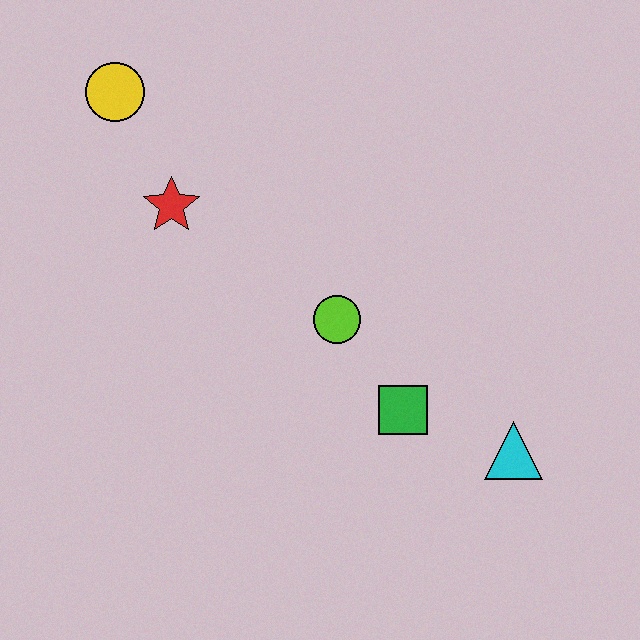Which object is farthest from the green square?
The yellow circle is farthest from the green square.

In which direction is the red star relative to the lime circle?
The red star is to the left of the lime circle.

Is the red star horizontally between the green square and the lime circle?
No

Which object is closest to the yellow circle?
The red star is closest to the yellow circle.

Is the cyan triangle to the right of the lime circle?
Yes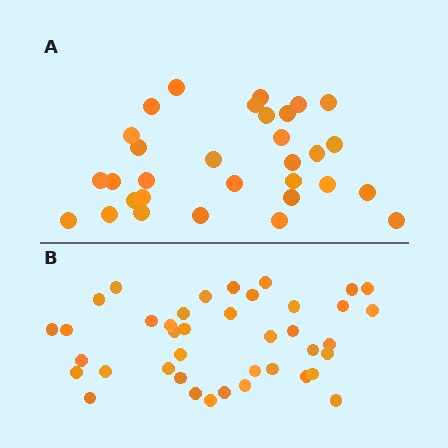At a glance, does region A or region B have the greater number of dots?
Region B (the bottom region) has more dots.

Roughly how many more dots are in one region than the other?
Region B has roughly 8 or so more dots than region A.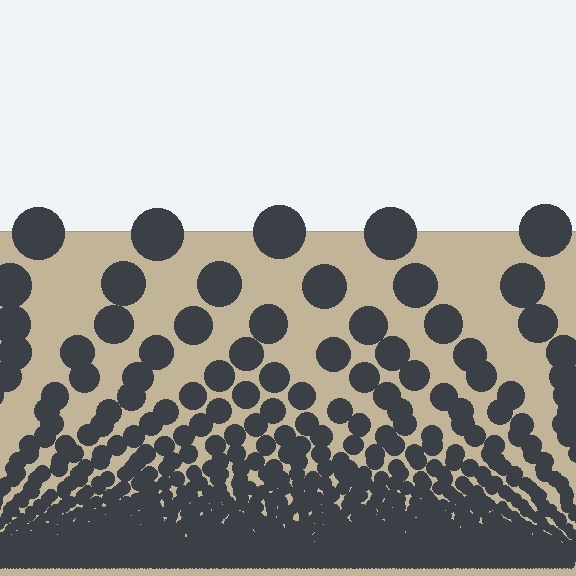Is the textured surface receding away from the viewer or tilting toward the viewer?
The surface appears to tilt toward the viewer. Texture elements get larger and sparser toward the top.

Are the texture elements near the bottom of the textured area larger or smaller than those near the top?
Smaller. The gradient is inverted — elements near the bottom are smaller and denser.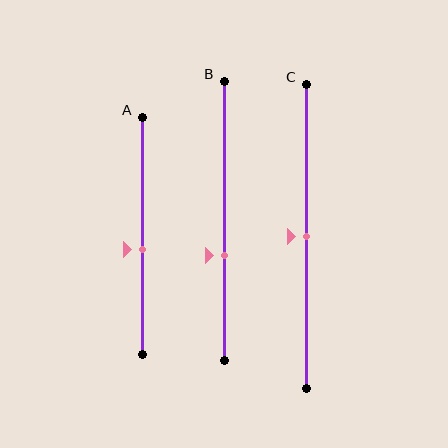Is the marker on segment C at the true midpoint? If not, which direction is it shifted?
Yes, the marker on segment C is at the true midpoint.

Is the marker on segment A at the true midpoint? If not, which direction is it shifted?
No, the marker on segment A is shifted downward by about 6% of the segment length.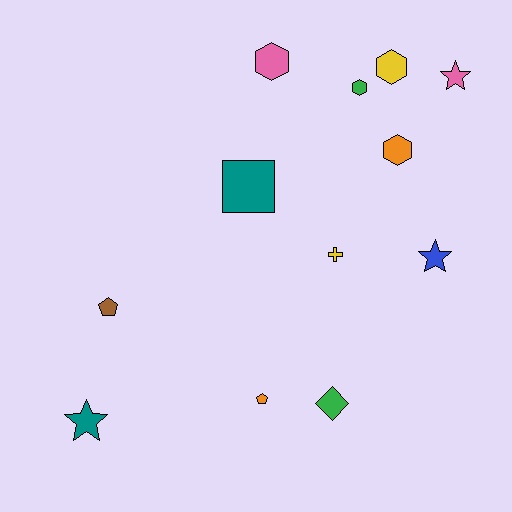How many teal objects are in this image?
There are 2 teal objects.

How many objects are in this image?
There are 12 objects.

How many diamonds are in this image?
There is 1 diamond.